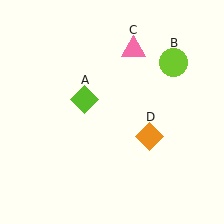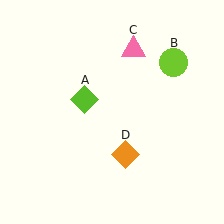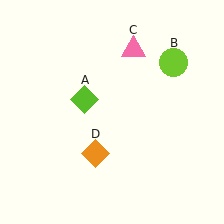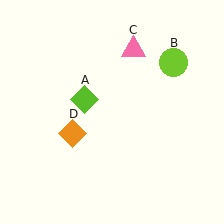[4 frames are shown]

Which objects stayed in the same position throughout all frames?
Lime diamond (object A) and lime circle (object B) and pink triangle (object C) remained stationary.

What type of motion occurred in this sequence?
The orange diamond (object D) rotated clockwise around the center of the scene.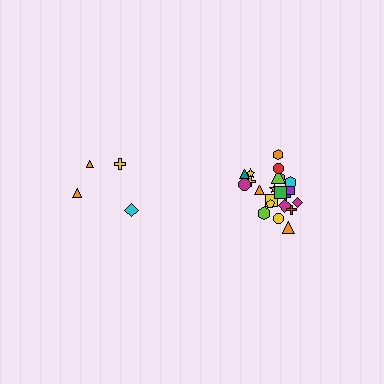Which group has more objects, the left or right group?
The right group.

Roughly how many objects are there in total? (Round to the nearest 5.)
Roughly 25 objects in total.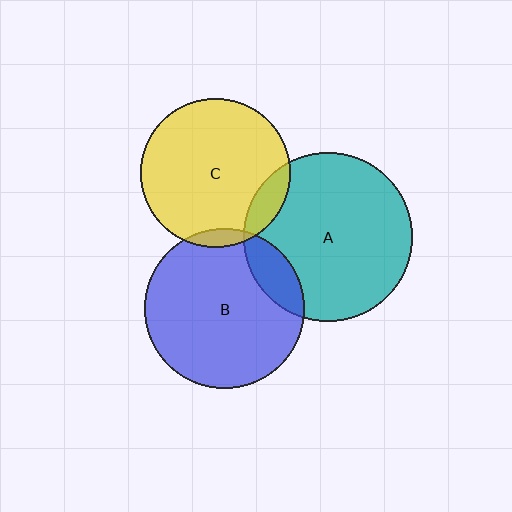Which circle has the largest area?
Circle A (teal).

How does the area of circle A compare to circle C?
Approximately 1.3 times.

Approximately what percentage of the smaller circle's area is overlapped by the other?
Approximately 10%.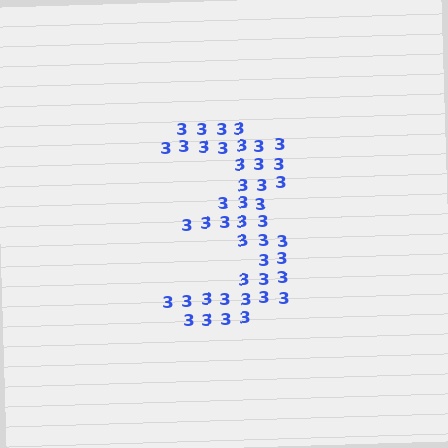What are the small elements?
The small elements are digit 3's.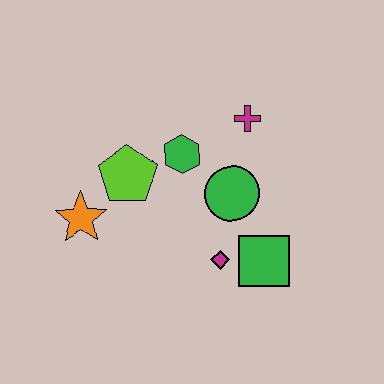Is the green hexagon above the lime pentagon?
Yes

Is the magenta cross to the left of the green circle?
No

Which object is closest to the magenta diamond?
The green square is closest to the magenta diamond.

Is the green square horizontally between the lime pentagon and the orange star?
No